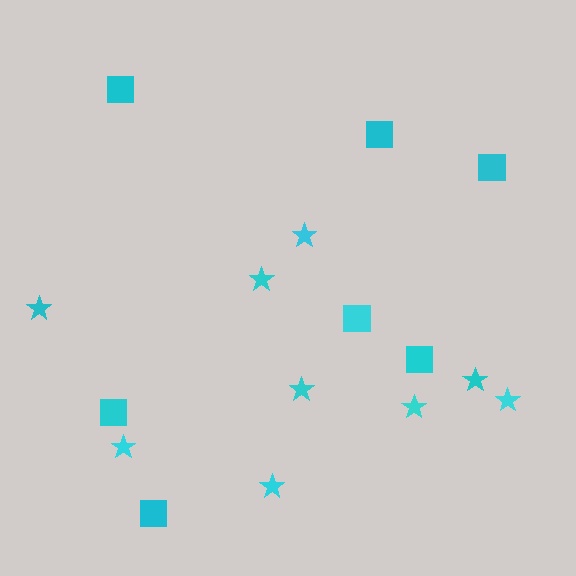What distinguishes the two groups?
There are 2 groups: one group of stars (9) and one group of squares (7).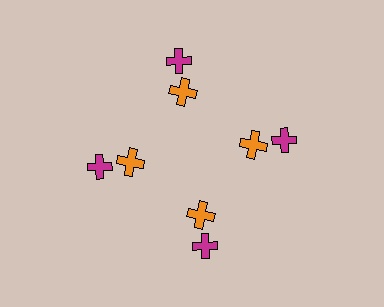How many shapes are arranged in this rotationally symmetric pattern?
There are 8 shapes, arranged in 4 groups of 2.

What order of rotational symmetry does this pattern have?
This pattern has 4-fold rotational symmetry.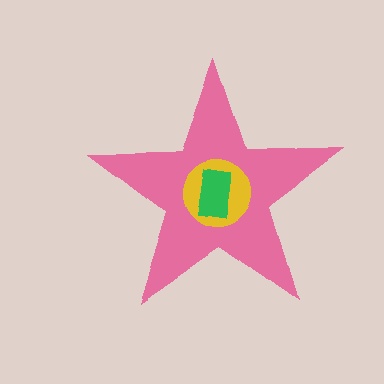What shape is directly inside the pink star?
The yellow circle.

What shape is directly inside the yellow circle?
The green rectangle.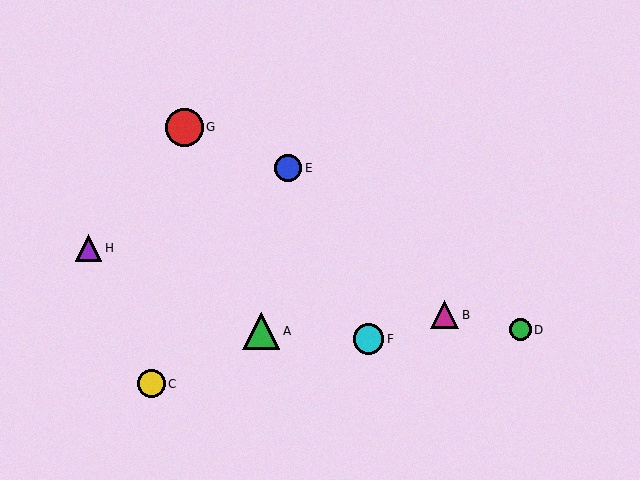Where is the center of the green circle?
The center of the green circle is at (520, 330).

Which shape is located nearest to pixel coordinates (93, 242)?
The purple triangle (labeled H) at (88, 248) is nearest to that location.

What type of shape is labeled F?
Shape F is a cyan circle.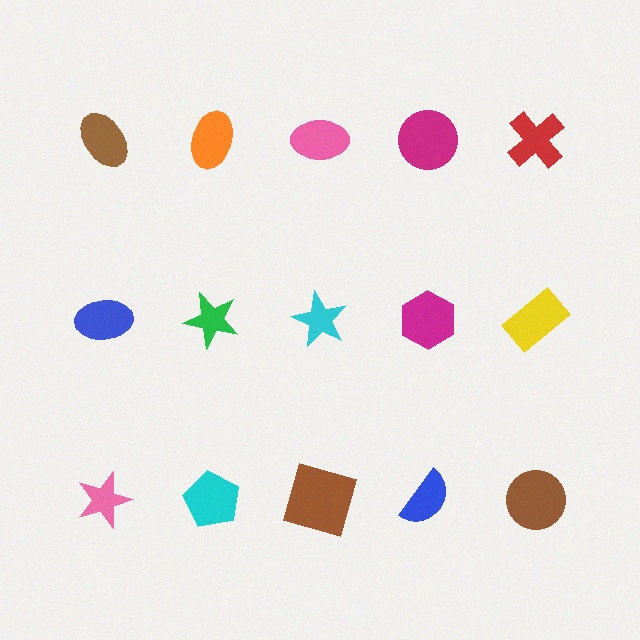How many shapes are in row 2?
5 shapes.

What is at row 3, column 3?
A brown square.